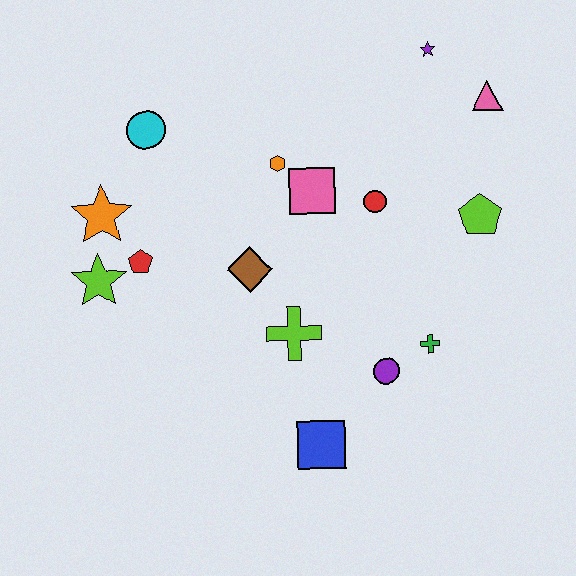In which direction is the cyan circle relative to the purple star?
The cyan circle is to the left of the purple star.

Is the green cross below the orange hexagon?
Yes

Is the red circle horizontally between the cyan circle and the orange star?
No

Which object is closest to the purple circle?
The green cross is closest to the purple circle.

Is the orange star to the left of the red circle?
Yes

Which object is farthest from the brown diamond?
The pink triangle is farthest from the brown diamond.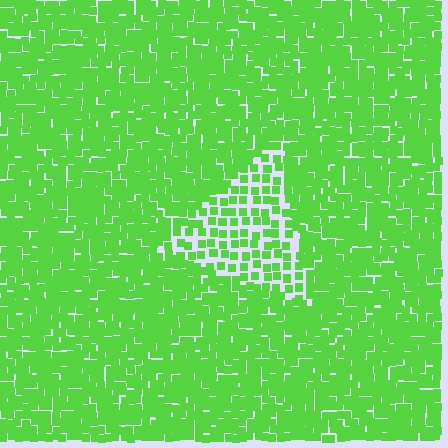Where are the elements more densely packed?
The elements are more densely packed outside the triangle boundary.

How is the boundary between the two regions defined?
The boundary is defined by a change in element density (approximately 2.1x ratio). All elements are the same color, size, and shape.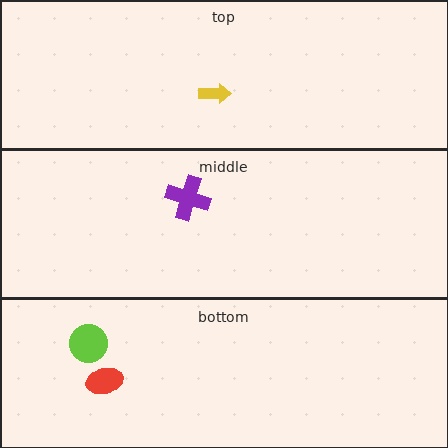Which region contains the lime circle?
The bottom region.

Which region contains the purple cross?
The middle region.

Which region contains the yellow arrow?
The top region.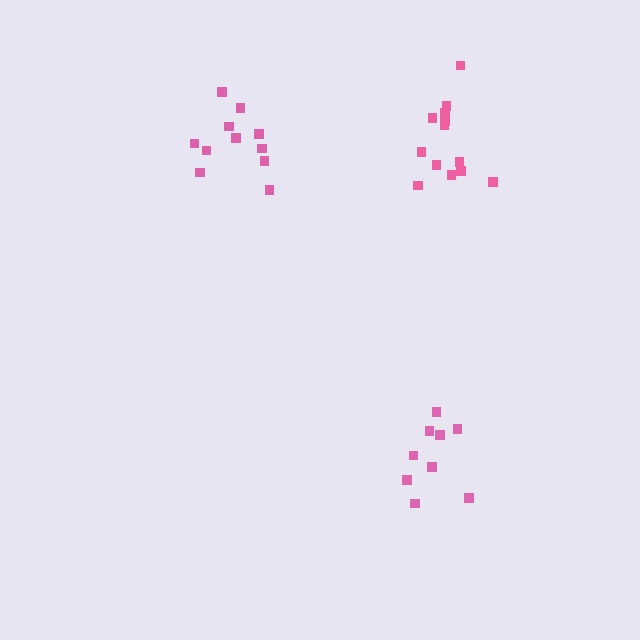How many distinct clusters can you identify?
There are 3 distinct clusters.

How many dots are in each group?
Group 1: 13 dots, Group 2: 9 dots, Group 3: 11 dots (33 total).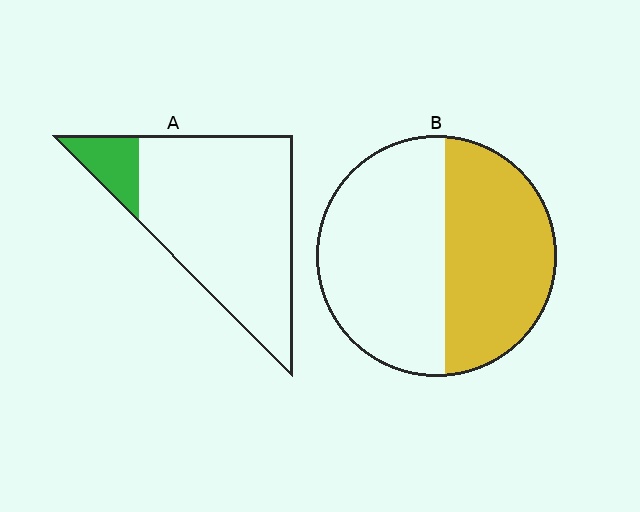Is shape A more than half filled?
No.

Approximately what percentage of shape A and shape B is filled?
A is approximately 15% and B is approximately 45%.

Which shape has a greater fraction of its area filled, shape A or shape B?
Shape B.